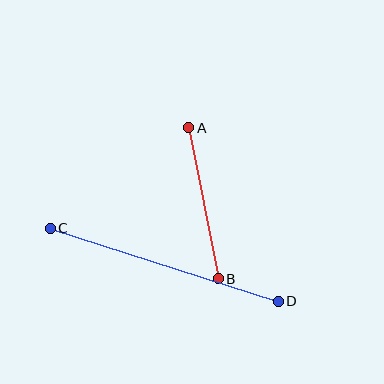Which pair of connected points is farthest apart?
Points C and D are farthest apart.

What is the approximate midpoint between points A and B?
The midpoint is at approximately (204, 203) pixels.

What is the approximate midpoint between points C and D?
The midpoint is at approximately (164, 265) pixels.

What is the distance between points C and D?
The distance is approximately 239 pixels.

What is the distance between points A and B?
The distance is approximately 154 pixels.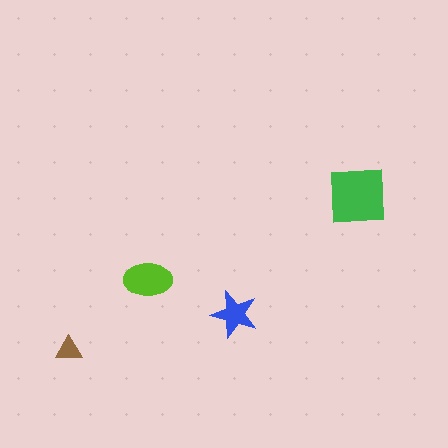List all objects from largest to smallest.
The green square, the lime ellipse, the blue star, the brown triangle.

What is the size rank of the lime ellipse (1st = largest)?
2nd.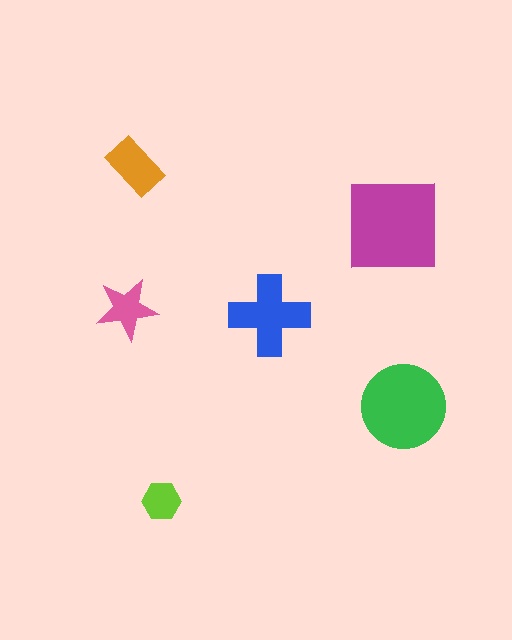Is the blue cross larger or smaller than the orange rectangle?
Larger.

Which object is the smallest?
The lime hexagon.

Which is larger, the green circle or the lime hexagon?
The green circle.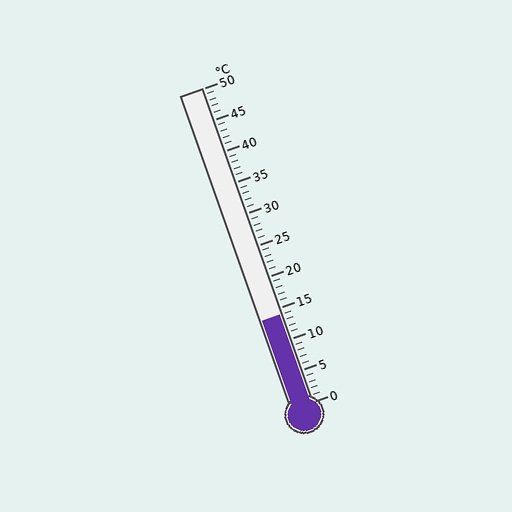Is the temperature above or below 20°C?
The temperature is below 20°C.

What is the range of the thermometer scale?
The thermometer scale ranges from 0°C to 50°C.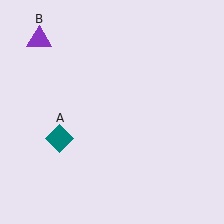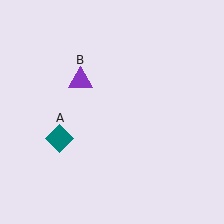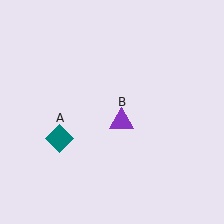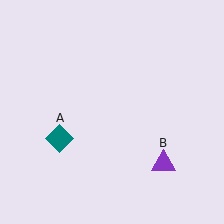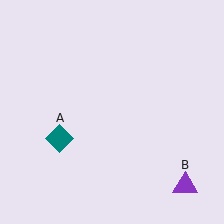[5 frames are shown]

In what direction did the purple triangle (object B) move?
The purple triangle (object B) moved down and to the right.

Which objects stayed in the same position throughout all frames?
Teal diamond (object A) remained stationary.